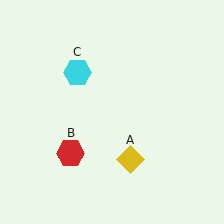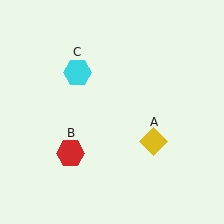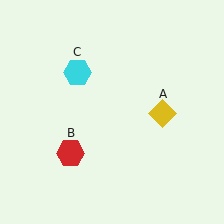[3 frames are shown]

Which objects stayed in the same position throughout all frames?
Red hexagon (object B) and cyan hexagon (object C) remained stationary.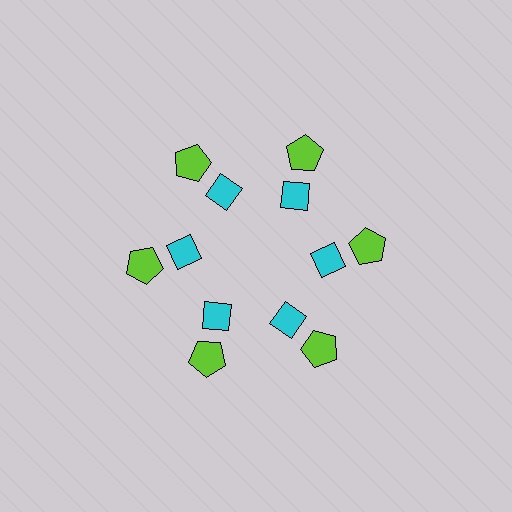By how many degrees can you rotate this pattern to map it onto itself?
The pattern maps onto itself every 60 degrees of rotation.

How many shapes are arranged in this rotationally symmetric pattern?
There are 12 shapes, arranged in 6 groups of 2.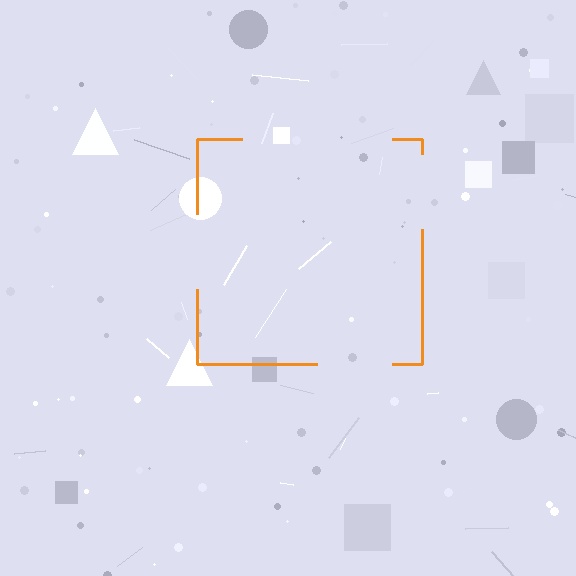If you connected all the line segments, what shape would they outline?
They would outline a square.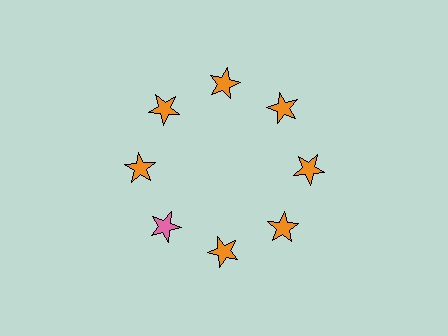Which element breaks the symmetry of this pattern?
The pink star at roughly the 8 o'clock position breaks the symmetry. All other shapes are orange stars.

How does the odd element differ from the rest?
It has a different color: pink instead of orange.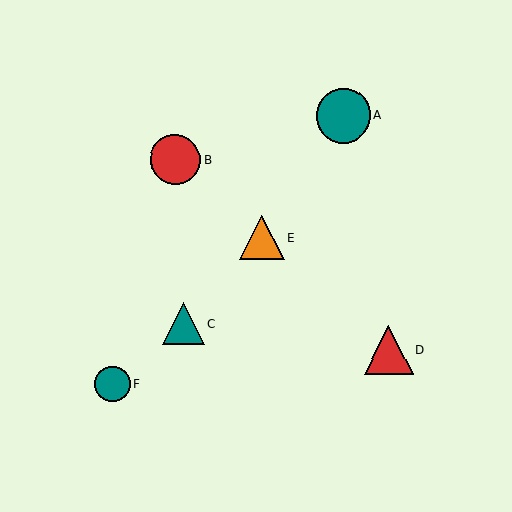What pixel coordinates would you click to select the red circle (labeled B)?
Click at (175, 160) to select the red circle B.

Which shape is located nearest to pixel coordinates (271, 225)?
The orange triangle (labeled E) at (262, 238) is nearest to that location.